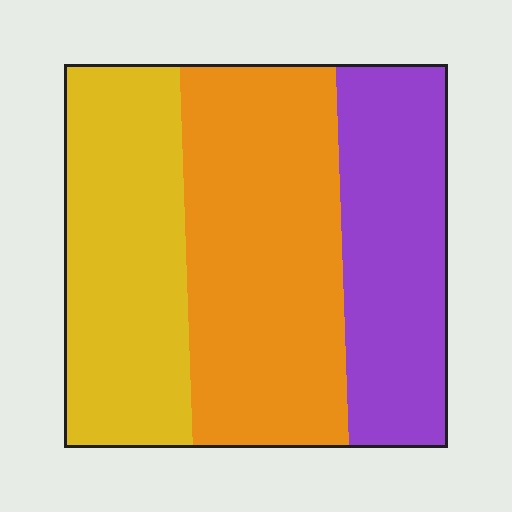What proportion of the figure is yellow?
Yellow covers 32% of the figure.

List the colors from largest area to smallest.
From largest to smallest: orange, yellow, purple.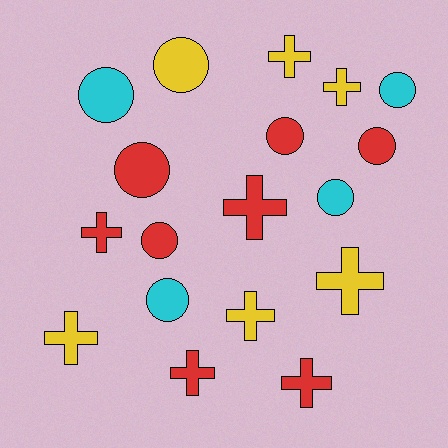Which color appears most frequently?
Red, with 8 objects.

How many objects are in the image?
There are 18 objects.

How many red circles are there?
There are 4 red circles.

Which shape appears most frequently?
Circle, with 9 objects.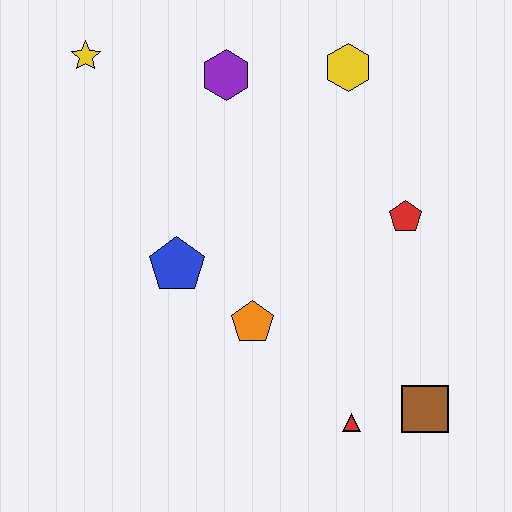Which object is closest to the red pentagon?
The yellow hexagon is closest to the red pentagon.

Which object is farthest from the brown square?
The yellow star is farthest from the brown square.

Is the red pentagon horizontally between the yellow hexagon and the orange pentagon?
No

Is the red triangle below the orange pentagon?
Yes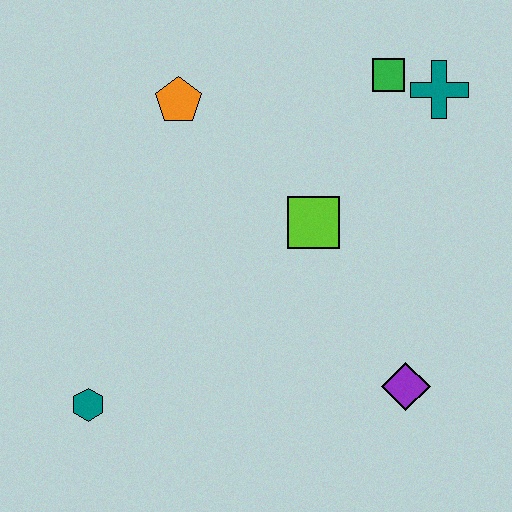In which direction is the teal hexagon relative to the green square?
The teal hexagon is below the green square.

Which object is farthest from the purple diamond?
The orange pentagon is farthest from the purple diamond.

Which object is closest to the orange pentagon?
The lime square is closest to the orange pentagon.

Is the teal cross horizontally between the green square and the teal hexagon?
No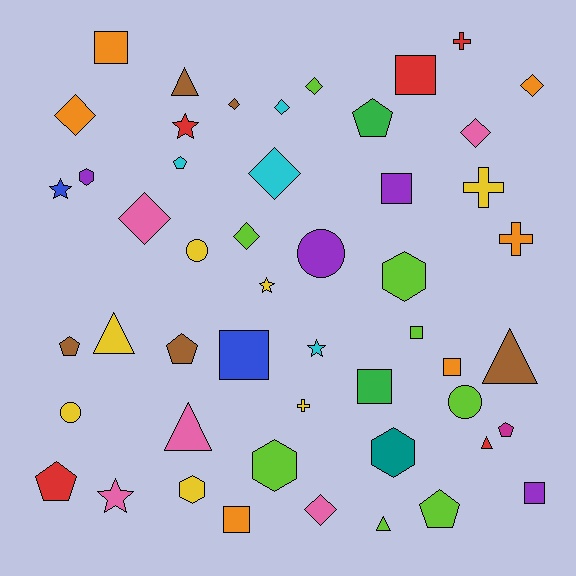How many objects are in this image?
There are 50 objects.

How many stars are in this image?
There are 5 stars.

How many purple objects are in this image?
There are 4 purple objects.